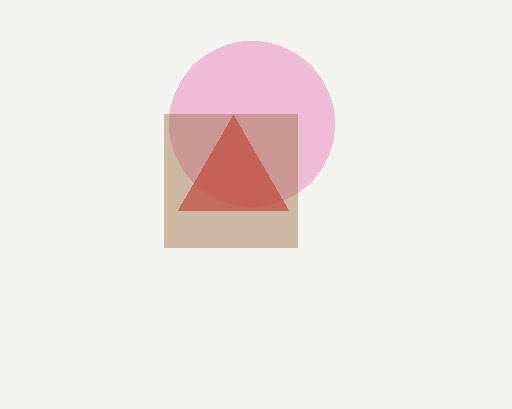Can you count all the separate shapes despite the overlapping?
Yes, there are 3 separate shapes.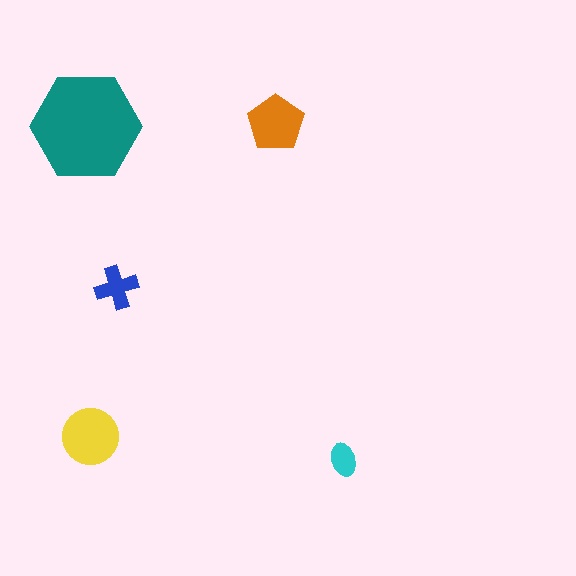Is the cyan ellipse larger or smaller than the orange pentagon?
Smaller.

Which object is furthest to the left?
The teal hexagon is leftmost.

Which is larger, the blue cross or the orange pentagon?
The orange pentagon.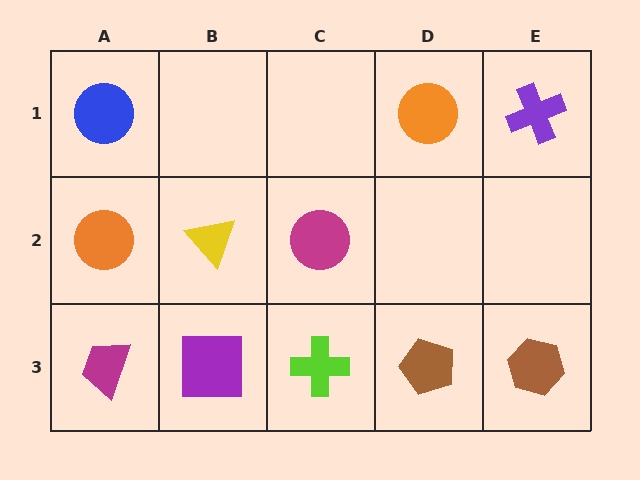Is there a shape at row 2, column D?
No, that cell is empty.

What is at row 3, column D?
A brown pentagon.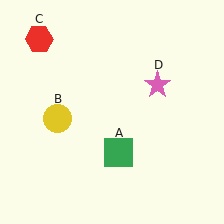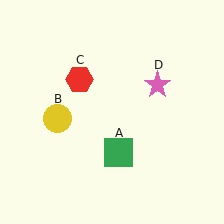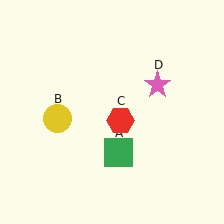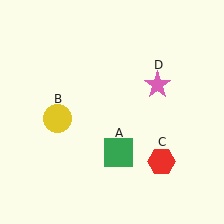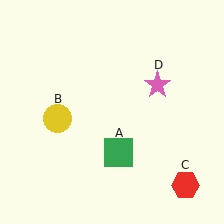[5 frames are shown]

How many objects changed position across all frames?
1 object changed position: red hexagon (object C).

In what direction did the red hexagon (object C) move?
The red hexagon (object C) moved down and to the right.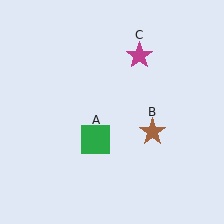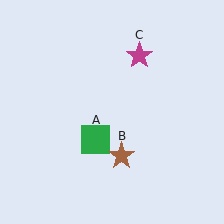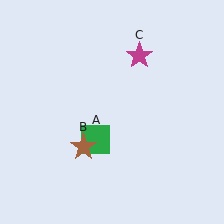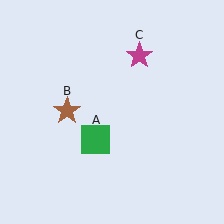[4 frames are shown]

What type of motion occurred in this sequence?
The brown star (object B) rotated clockwise around the center of the scene.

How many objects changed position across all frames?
1 object changed position: brown star (object B).